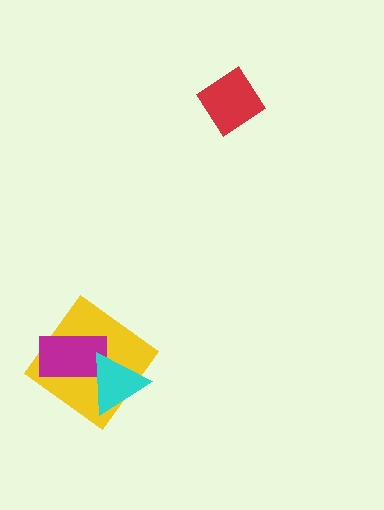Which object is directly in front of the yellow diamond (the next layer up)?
The magenta rectangle is directly in front of the yellow diamond.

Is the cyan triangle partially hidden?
No, no other shape covers it.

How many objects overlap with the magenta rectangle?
2 objects overlap with the magenta rectangle.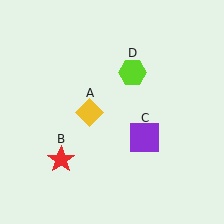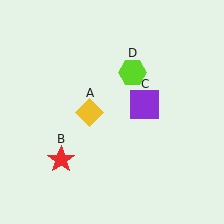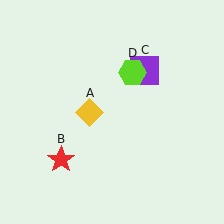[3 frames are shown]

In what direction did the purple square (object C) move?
The purple square (object C) moved up.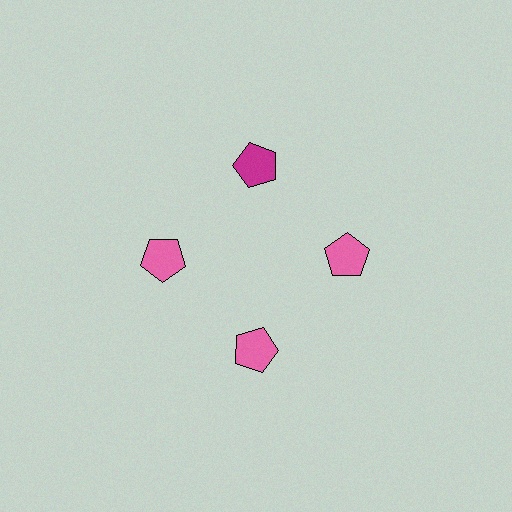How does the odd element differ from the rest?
It has a different color: magenta instead of pink.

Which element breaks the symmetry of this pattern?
The magenta pentagon at roughly the 12 o'clock position breaks the symmetry. All other shapes are pink pentagons.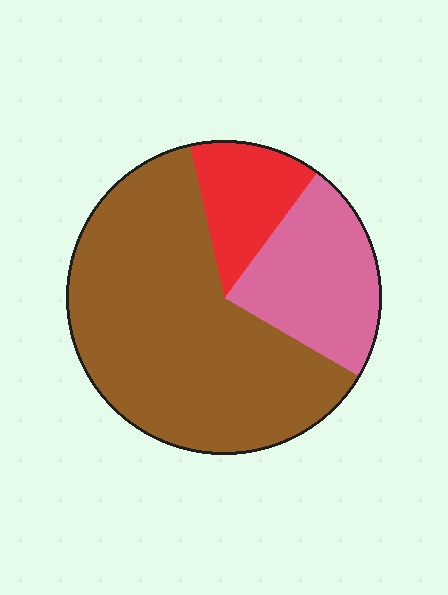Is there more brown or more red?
Brown.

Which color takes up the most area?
Brown, at roughly 65%.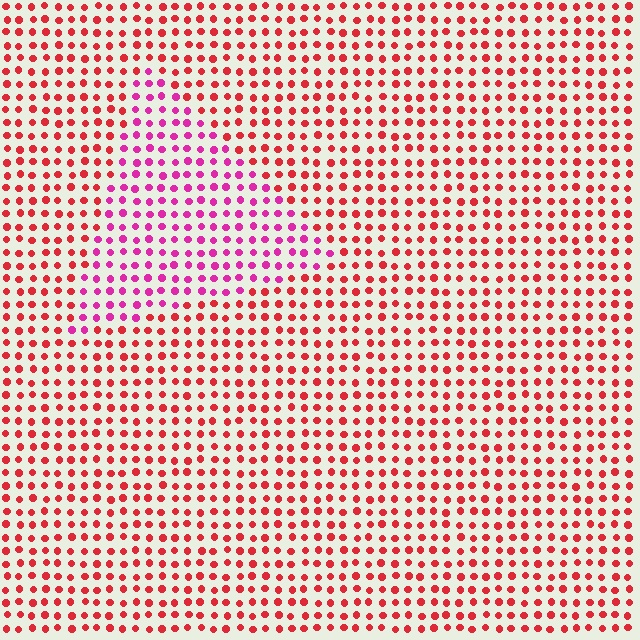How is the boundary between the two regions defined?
The boundary is defined purely by a slight shift in hue (about 38 degrees). Spacing, size, and orientation are identical on both sides.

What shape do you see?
I see a triangle.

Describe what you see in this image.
The image is filled with small red elements in a uniform arrangement. A triangle-shaped region is visible where the elements are tinted to a slightly different hue, forming a subtle color boundary.